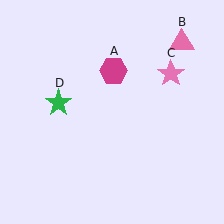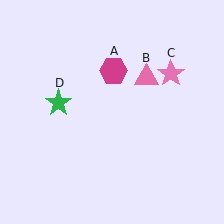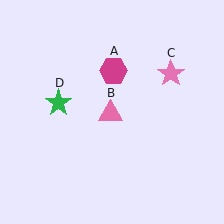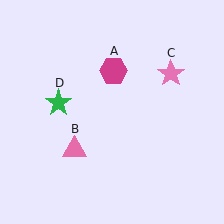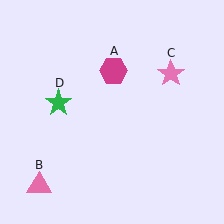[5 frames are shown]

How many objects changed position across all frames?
1 object changed position: pink triangle (object B).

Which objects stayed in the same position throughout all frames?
Magenta hexagon (object A) and pink star (object C) and green star (object D) remained stationary.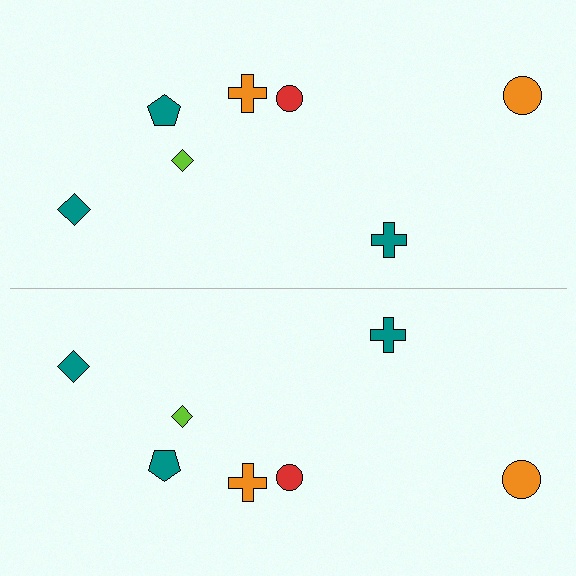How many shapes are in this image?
There are 14 shapes in this image.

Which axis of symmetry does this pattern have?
The pattern has a horizontal axis of symmetry running through the center of the image.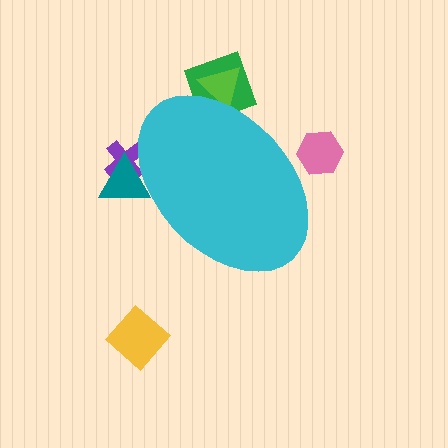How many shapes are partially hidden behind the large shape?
5 shapes are partially hidden.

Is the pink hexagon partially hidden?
Yes, the pink hexagon is partially hidden behind the cyan ellipse.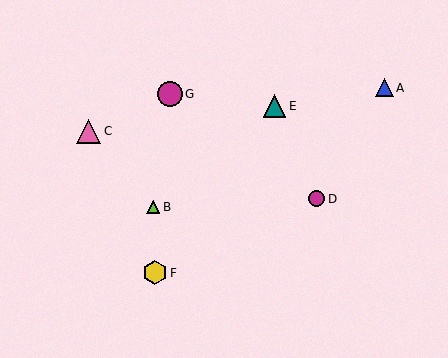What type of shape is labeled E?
Shape E is a teal triangle.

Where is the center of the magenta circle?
The center of the magenta circle is at (317, 199).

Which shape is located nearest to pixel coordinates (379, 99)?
The blue triangle (labeled A) at (384, 88) is nearest to that location.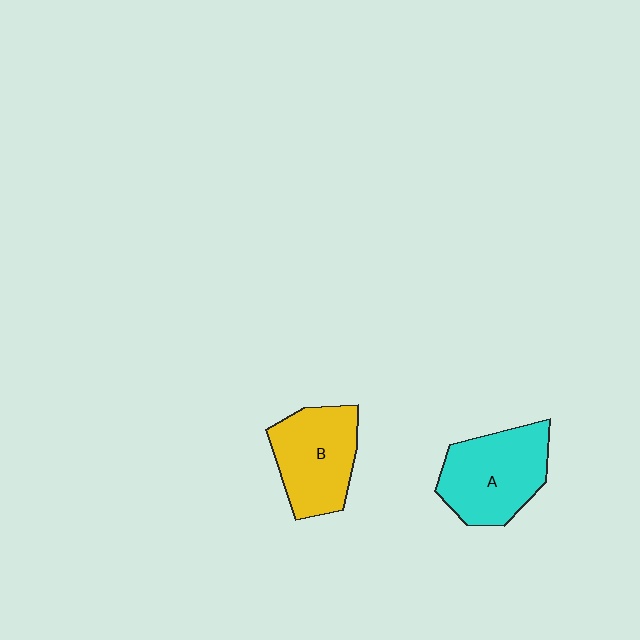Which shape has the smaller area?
Shape B (yellow).